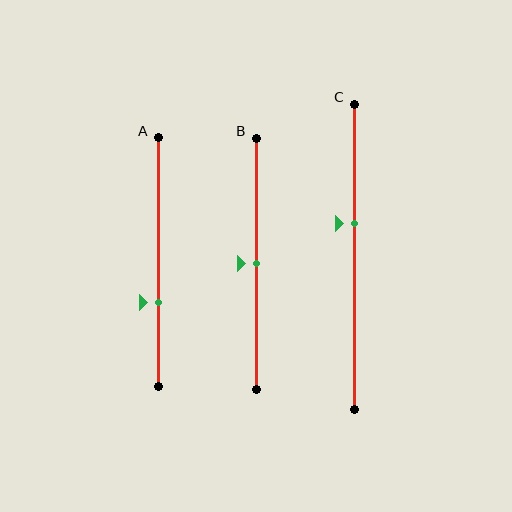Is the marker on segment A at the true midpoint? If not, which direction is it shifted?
No, the marker on segment A is shifted downward by about 16% of the segment length.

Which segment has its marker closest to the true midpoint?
Segment B has its marker closest to the true midpoint.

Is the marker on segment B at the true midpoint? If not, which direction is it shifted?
Yes, the marker on segment B is at the true midpoint.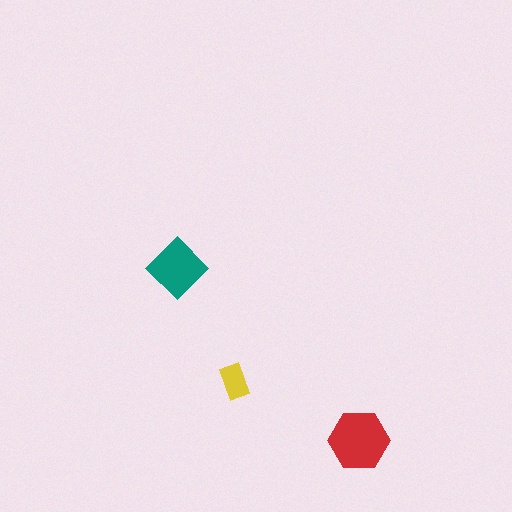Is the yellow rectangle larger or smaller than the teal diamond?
Smaller.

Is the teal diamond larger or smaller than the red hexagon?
Smaller.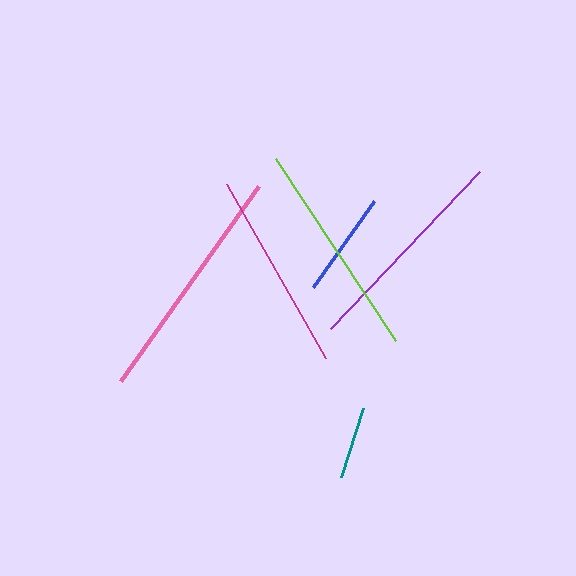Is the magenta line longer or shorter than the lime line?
The lime line is longer than the magenta line.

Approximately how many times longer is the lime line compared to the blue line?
The lime line is approximately 2.1 times the length of the blue line.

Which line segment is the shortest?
The teal line is the shortest at approximately 71 pixels.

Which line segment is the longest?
The pink line is the longest at approximately 239 pixels.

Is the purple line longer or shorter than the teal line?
The purple line is longer than the teal line.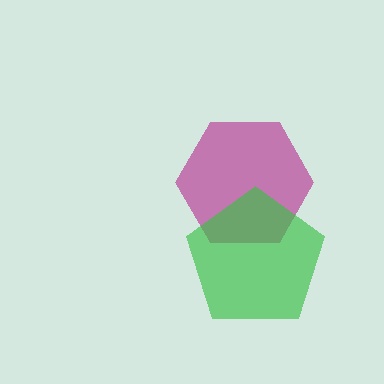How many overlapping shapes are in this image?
There are 2 overlapping shapes in the image.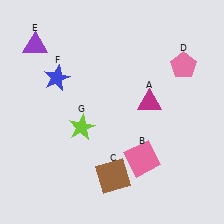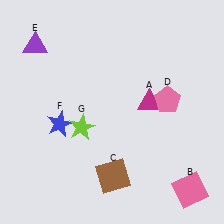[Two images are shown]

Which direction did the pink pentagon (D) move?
The pink pentagon (D) moved down.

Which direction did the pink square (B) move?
The pink square (B) moved right.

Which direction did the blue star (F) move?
The blue star (F) moved down.